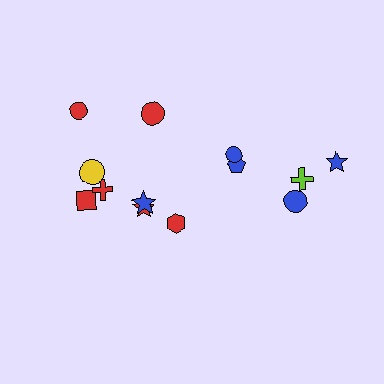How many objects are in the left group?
There are 8 objects.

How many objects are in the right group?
There are 5 objects.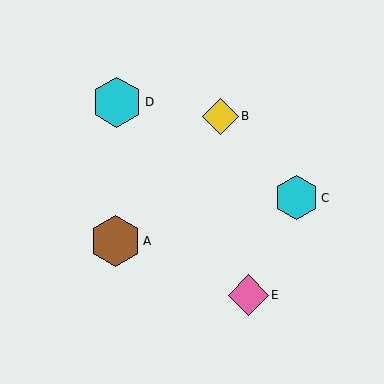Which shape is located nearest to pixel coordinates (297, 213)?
The cyan hexagon (labeled C) at (297, 198) is nearest to that location.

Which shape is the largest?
The brown hexagon (labeled A) is the largest.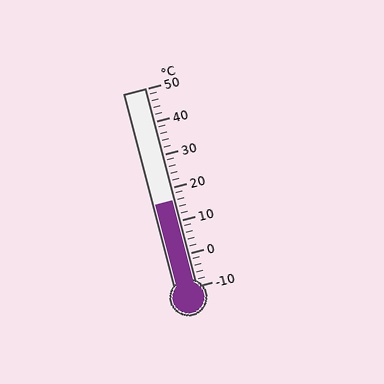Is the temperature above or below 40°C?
The temperature is below 40°C.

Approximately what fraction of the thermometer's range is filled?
The thermometer is filled to approximately 45% of its range.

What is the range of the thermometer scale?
The thermometer scale ranges from -10°C to 50°C.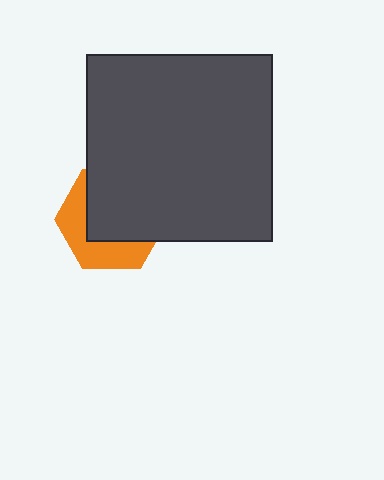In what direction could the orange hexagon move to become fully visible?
The orange hexagon could move toward the lower-left. That would shift it out from behind the dark gray square entirely.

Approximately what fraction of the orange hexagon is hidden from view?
Roughly 60% of the orange hexagon is hidden behind the dark gray square.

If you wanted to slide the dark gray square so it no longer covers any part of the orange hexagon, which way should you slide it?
Slide it toward the upper-right — that is the most direct way to separate the two shapes.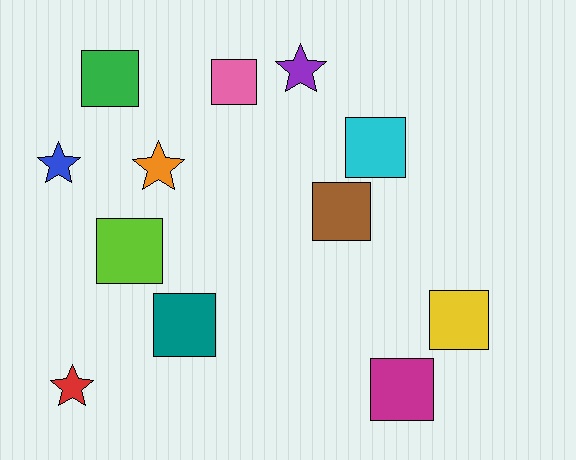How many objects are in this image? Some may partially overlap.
There are 12 objects.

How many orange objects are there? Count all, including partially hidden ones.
There is 1 orange object.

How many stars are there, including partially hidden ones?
There are 4 stars.